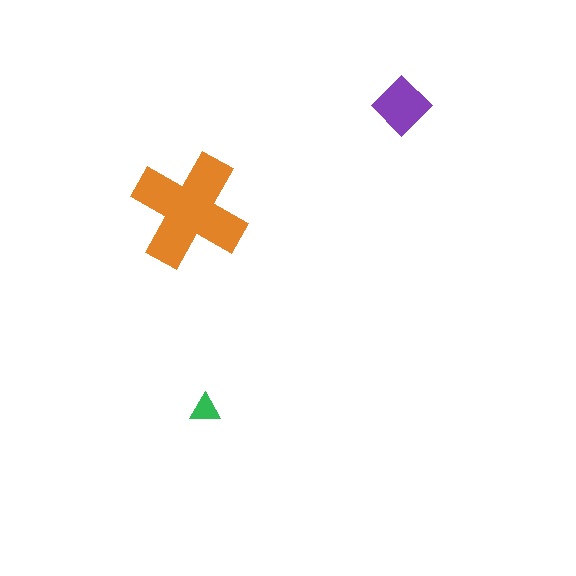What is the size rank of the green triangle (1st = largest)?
3rd.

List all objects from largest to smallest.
The orange cross, the purple diamond, the green triangle.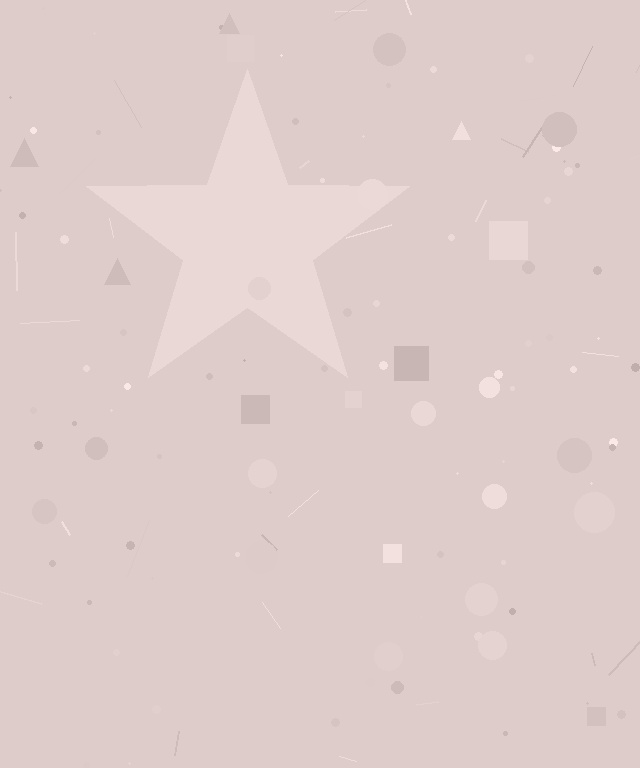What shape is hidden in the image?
A star is hidden in the image.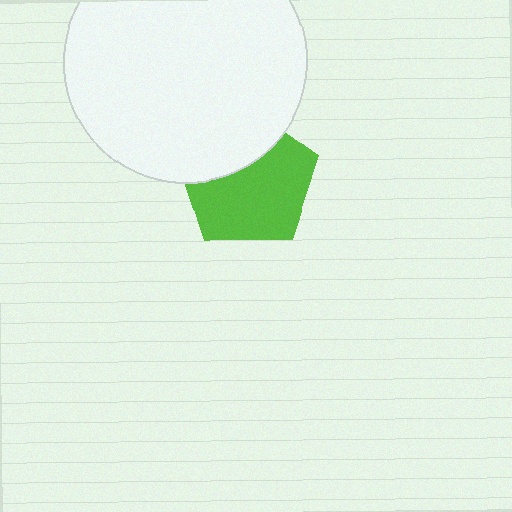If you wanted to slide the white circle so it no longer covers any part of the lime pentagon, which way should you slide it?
Slide it up — that is the most direct way to separate the two shapes.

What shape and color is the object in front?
The object in front is a white circle.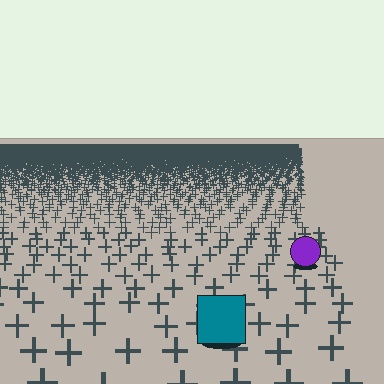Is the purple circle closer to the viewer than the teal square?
No. The teal square is closer — you can tell from the texture gradient: the ground texture is coarser near it.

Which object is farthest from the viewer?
The purple circle is farthest from the viewer. It appears smaller and the ground texture around it is denser.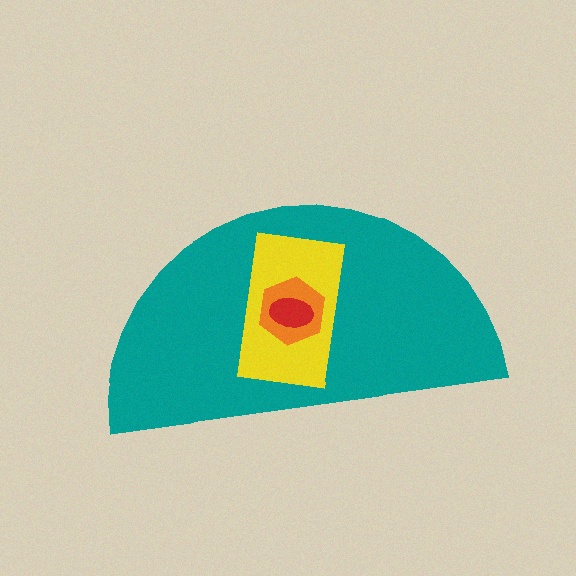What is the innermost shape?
The red ellipse.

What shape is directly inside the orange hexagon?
The red ellipse.